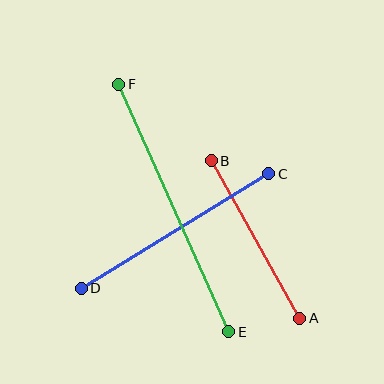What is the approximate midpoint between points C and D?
The midpoint is at approximately (175, 231) pixels.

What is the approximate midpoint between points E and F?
The midpoint is at approximately (174, 208) pixels.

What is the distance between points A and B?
The distance is approximately 181 pixels.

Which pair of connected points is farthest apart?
Points E and F are farthest apart.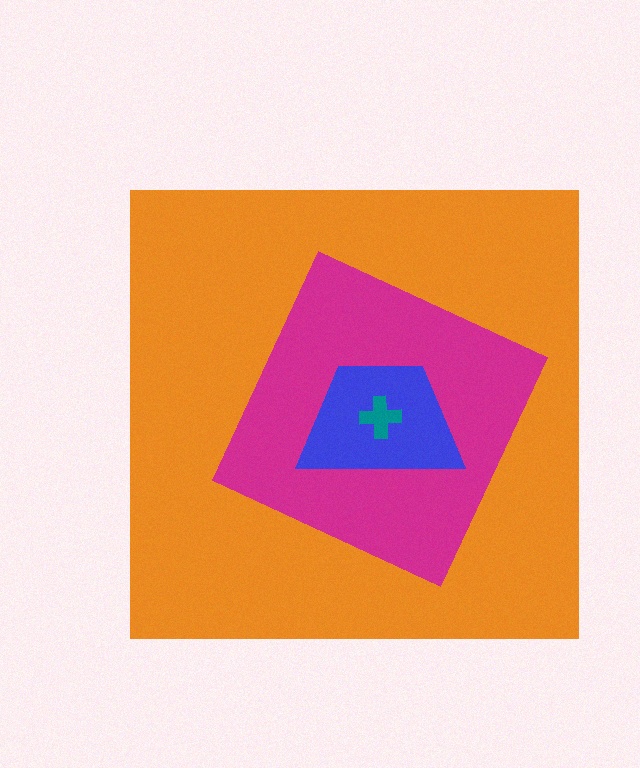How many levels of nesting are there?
4.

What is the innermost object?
The teal cross.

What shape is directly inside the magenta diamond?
The blue trapezoid.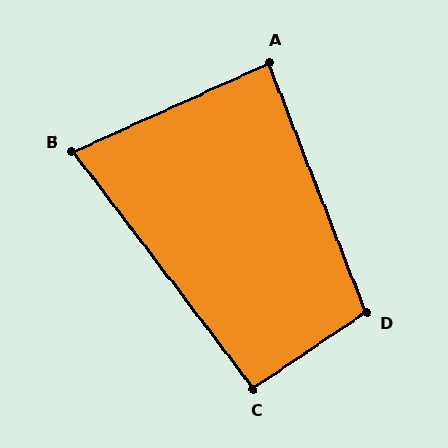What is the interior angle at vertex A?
Approximately 87 degrees (approximately right).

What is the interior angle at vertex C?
Approximately 93 degrees (approximately right).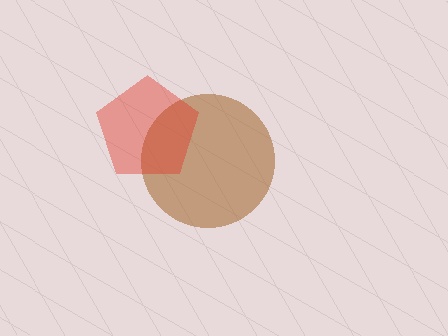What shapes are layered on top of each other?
The layered shapes are: a brown circle, a red pentagon.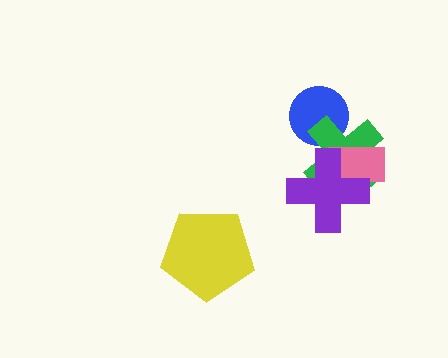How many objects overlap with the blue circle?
1 object overlaps with the blue circle.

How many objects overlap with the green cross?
3 objects overlap with the green cross.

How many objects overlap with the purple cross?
2 objects overlap with the purple cross.